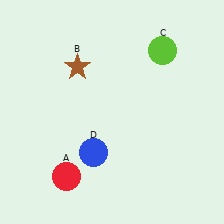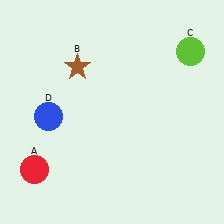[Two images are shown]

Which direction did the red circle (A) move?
The red circle (A) moved left.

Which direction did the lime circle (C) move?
The lime circle (C) moved right.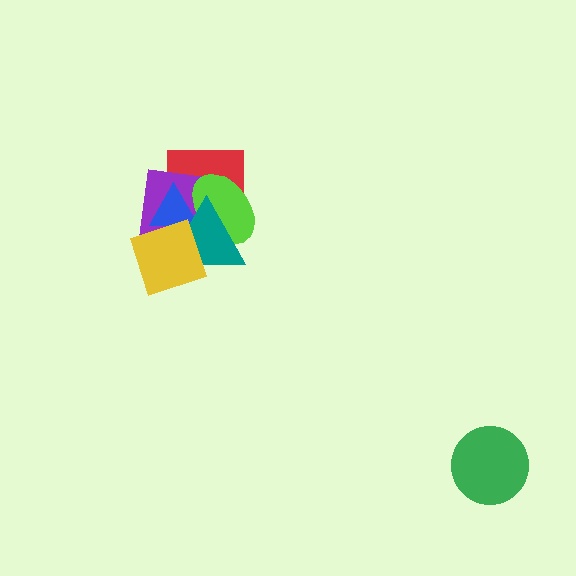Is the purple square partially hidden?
Yes, it is partially covered by another shape.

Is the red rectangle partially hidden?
Yes, it is partially covered by another shape.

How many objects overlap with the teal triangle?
5 objects overlap with the teal triangle.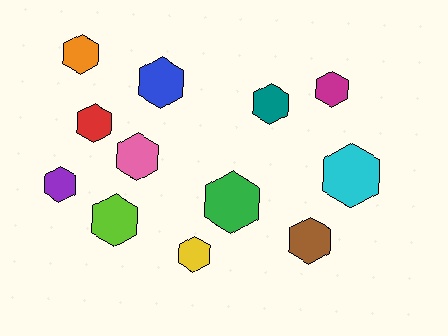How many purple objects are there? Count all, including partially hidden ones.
There is 1 purple object.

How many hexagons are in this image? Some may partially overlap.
There are 12 hexagons.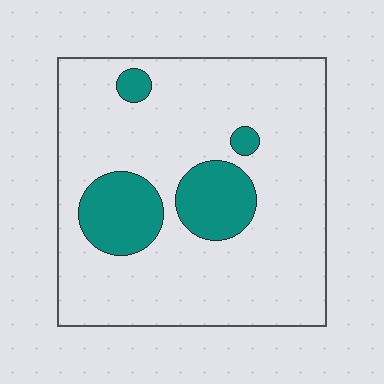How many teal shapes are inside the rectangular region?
4.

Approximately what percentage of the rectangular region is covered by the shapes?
Approximately 15%.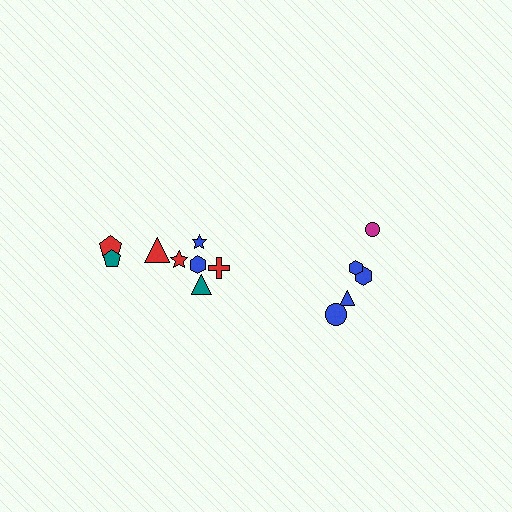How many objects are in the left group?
There are 8 objects.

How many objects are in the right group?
There are 5 objects.